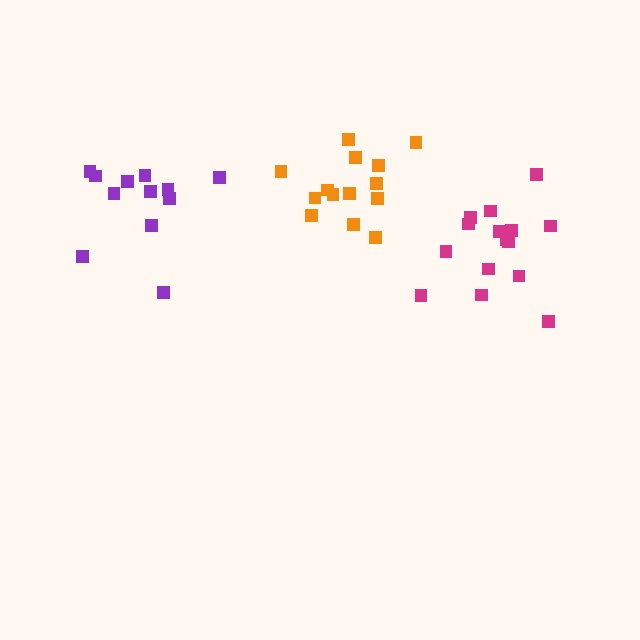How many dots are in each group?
Group 1: 12 dots, Group 2: 16 dots, Group 3: 14 dots (42 total).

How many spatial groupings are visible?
There are 3 spatial groupings.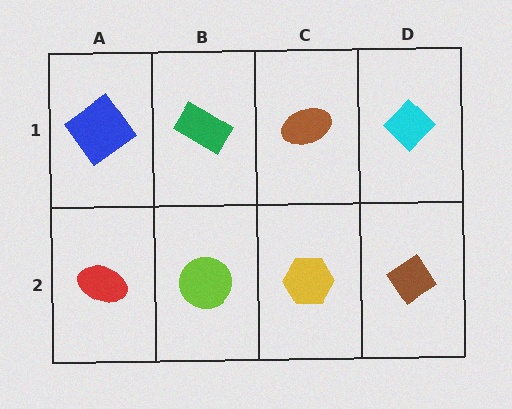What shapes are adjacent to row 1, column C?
A yellow hexagon (row 2, column C), a green rectangle (row 1, column B), a cyan diamond (row 1, column D).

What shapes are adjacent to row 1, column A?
A red ellipse (row 2, column A), a green rectangle (row 1, column B).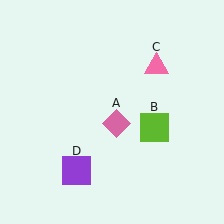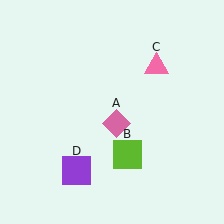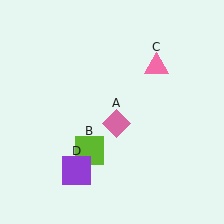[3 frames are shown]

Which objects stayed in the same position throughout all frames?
Pink diamond (object A) and pink triangle (object C) and purple square (object D) remained stationary.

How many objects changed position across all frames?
1 object changed position: lime square (object B).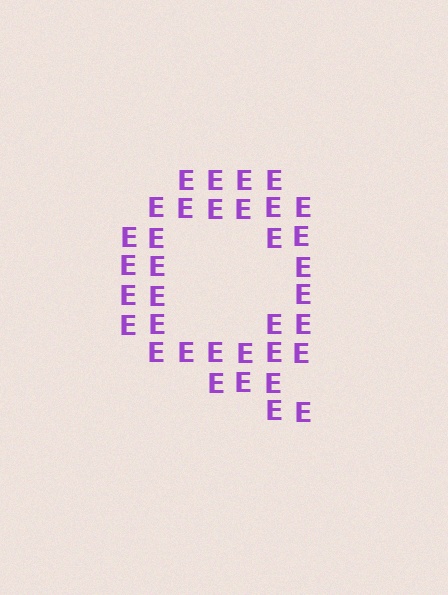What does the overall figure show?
The overall figure shows the letter Q.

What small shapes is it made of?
It is made of small letter E's.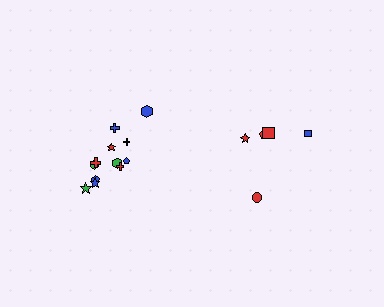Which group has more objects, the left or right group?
The left group.